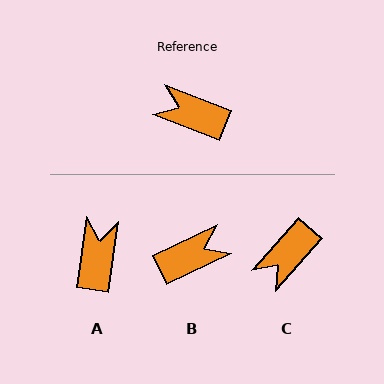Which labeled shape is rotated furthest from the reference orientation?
B, about 133 degrees away.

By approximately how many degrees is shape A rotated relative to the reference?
Approximately 77 degrees clockwise.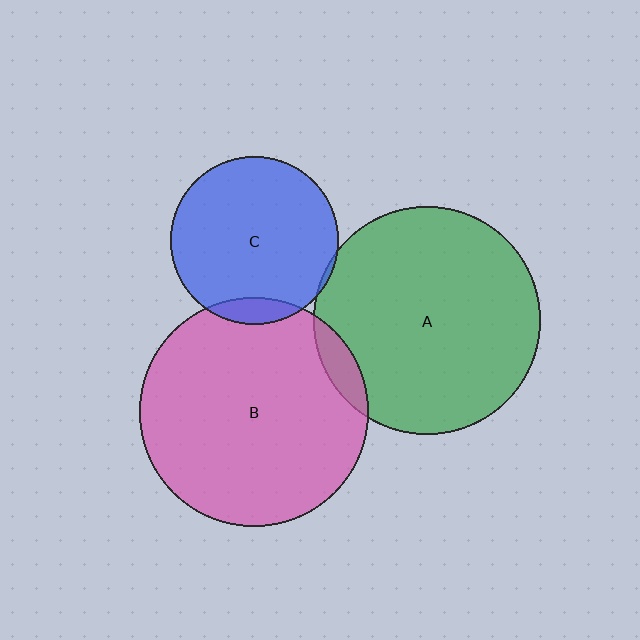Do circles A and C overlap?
Yes.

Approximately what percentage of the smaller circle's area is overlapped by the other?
Approximately 5%.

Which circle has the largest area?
Circle B (pink).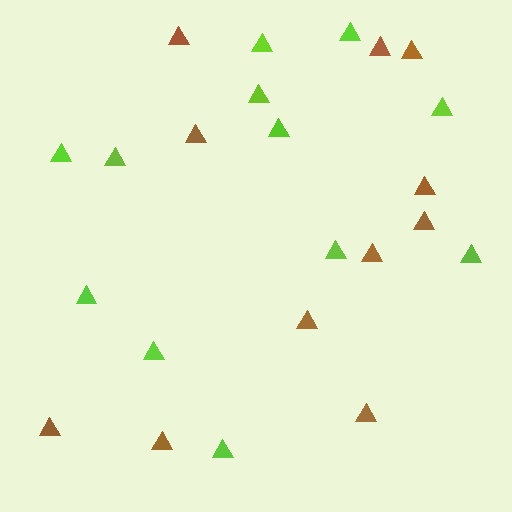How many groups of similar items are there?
There are 2 groups: one group of lime triangles (12) and one group of brown triangles (11).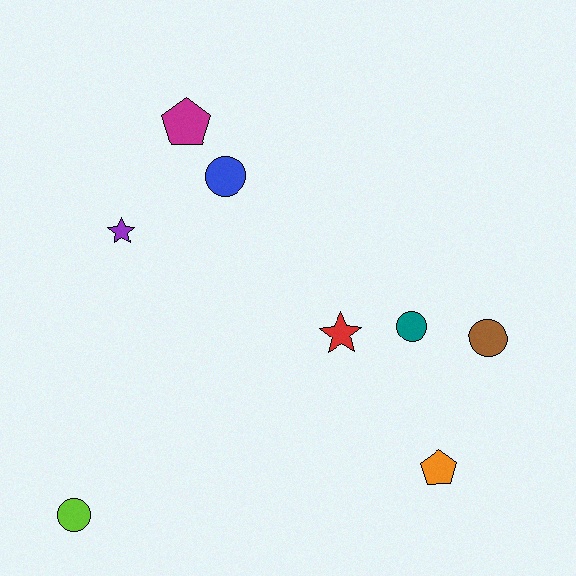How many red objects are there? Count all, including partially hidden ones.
There is 1 red object.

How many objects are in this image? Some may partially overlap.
There are 8 objects.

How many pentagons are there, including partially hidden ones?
There are 2 pentagons.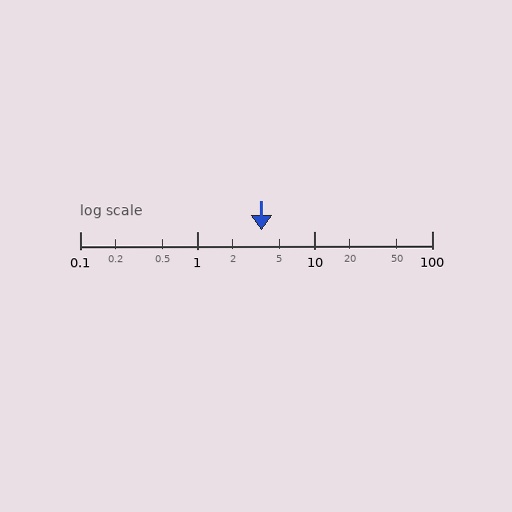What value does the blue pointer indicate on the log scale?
The pointer indicates approximately 3.5.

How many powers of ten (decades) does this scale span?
The scale spans 3 decades, from 0.1 to 100.